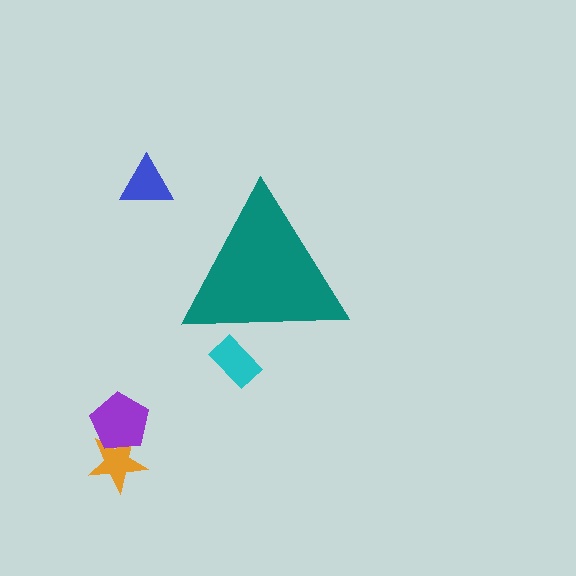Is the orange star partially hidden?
No, the orange star is fully visible.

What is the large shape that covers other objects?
A teal triangle.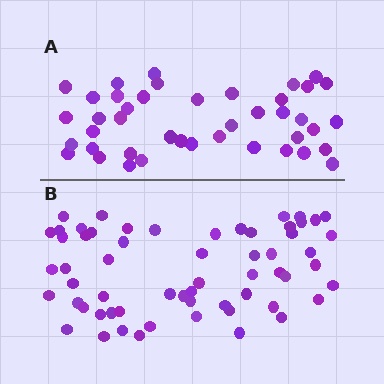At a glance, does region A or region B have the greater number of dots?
Region B (the bottom region) has more dots.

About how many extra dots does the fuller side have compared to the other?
Region B has approximately 20 more dots than region A.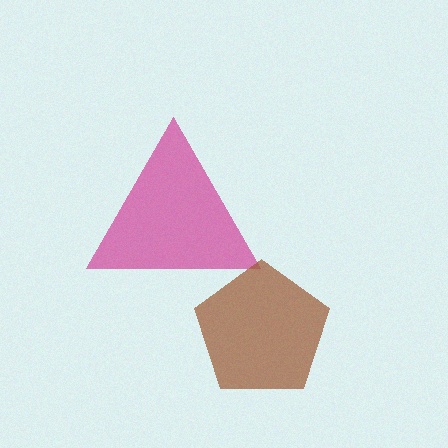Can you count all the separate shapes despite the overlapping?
Yes, there are 2 separate shapes.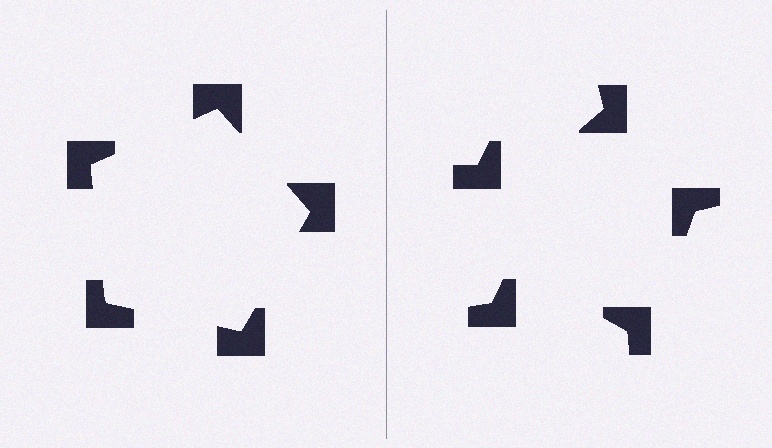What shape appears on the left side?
An illusory pentagon.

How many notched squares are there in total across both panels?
10 — 5 on each side.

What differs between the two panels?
The notched squares are positioned identically on both sides; only the wedge orientations differ. On the left they align to a pentagon; on the right they are misaligned.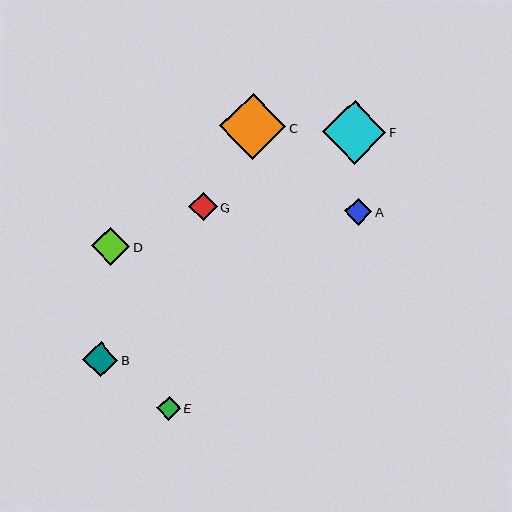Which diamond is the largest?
Diamond C is the largest with a size of approximately 66 pixels.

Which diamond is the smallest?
Diamond E is the smallest with a size of approximately 23 pixels.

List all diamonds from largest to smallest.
From largest to smallest: C, F, D, B, G, A, E.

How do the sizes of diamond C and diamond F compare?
Diamond C and diamond F are approximately the same size.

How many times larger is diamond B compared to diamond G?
Diamond B is approximately 1.2 times the size of diamond G.